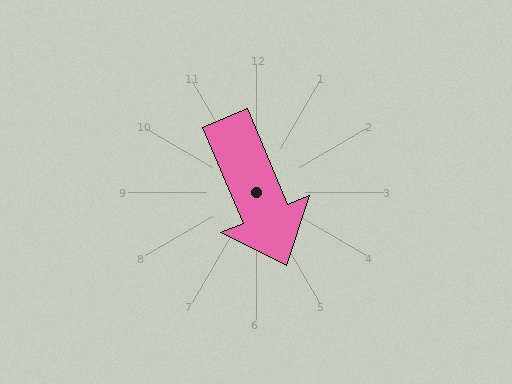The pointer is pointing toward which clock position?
Roughly 5 o'clock.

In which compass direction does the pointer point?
Southeast.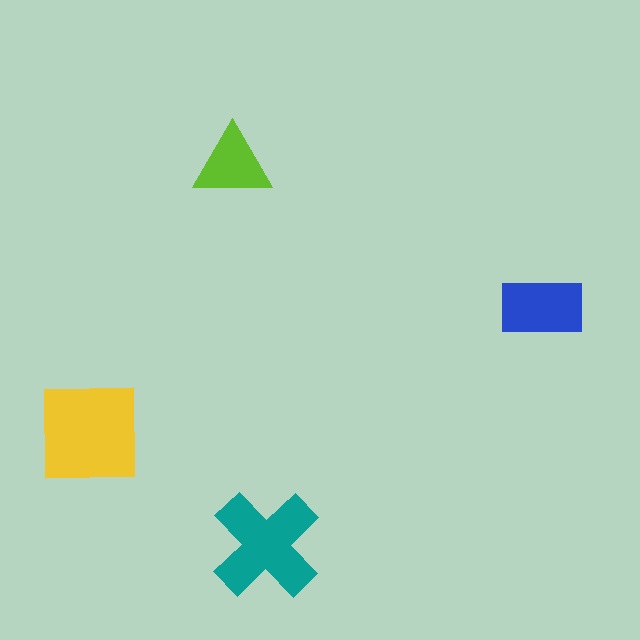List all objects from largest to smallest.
The yellow square, the teal cross, the blue rectangle, the lime triangle.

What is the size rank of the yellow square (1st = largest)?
1st.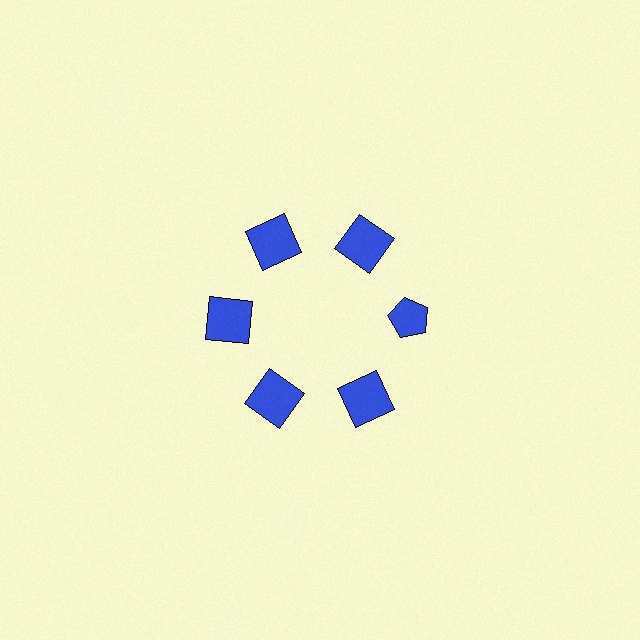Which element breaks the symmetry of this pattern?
The blue pentagon at roughly the 3 o'clock position breaks the symmetry. All other shapes are blue squares.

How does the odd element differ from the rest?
It has a different shape: pentagon instead of square.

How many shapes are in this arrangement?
There are 6 shapes arranged in a ring pattern.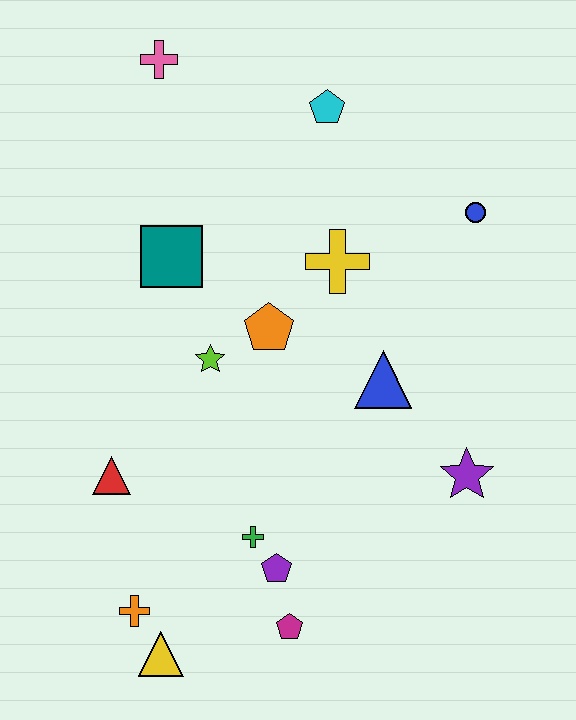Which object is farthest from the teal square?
The yellow triangle is farthest from the teal square.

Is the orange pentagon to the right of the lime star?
Yes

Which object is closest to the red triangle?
The orange cross is closest to the red triangle.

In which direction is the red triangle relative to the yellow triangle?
The red triangle is above the yellow triangle.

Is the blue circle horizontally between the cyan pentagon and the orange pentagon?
No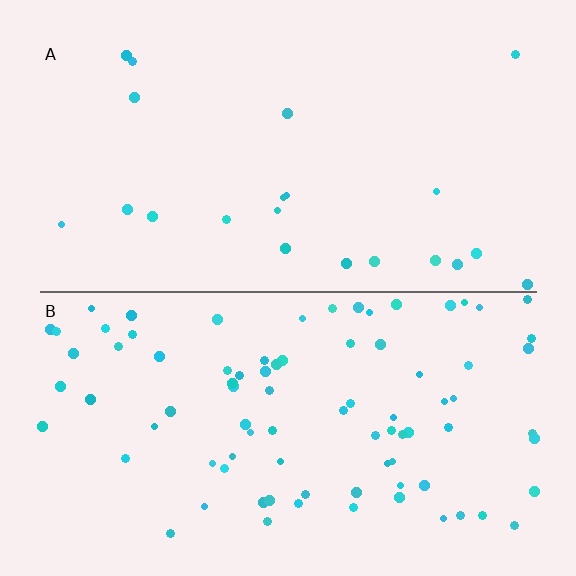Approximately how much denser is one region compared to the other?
Approximately 4.0× — region B over region A.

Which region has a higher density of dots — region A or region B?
B (the bottom).